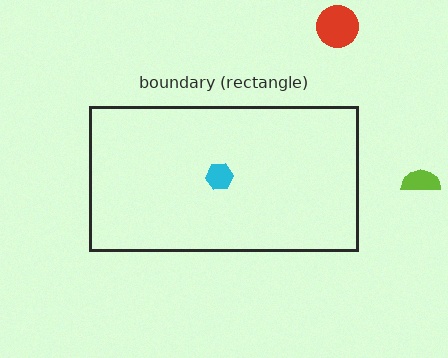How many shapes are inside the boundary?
1 inside, 2 outside.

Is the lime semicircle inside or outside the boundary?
Outside.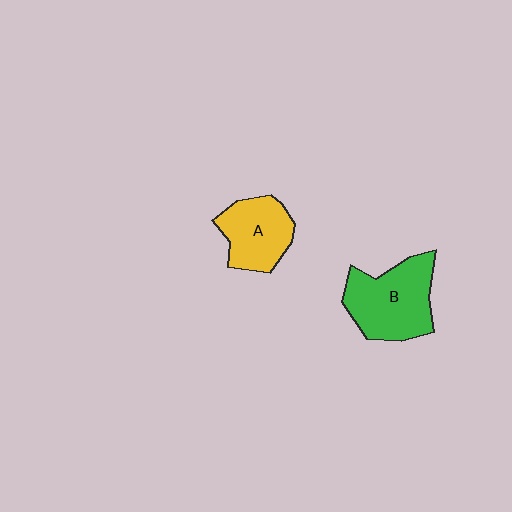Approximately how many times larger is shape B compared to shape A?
Approximately 1.4 times.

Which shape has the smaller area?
Shape A (yellow).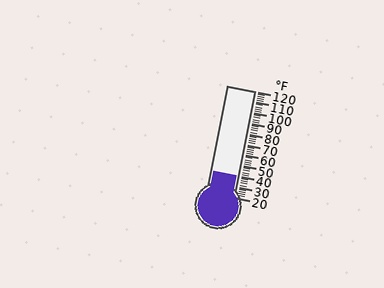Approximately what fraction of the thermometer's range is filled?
The thermometer is filled to approximately 20% of its range.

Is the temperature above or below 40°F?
The temperature is at 40°F.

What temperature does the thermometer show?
The thermometer shows approximately 40°F.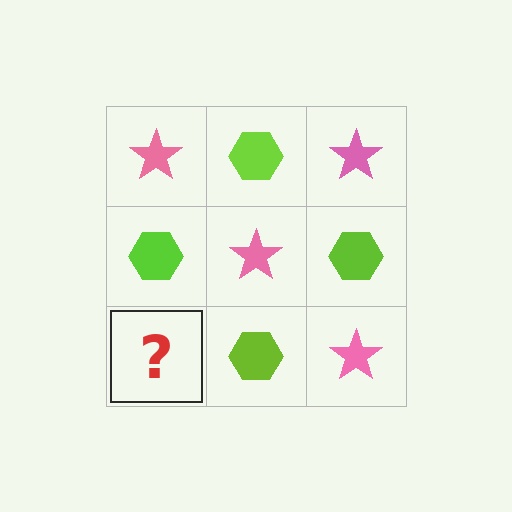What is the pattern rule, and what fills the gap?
The rule is that it alternates pink star and lime hexagon in a checkerboard pattern. The gap should be filled with a pink star.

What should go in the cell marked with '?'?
The missing cell should contain a pink star.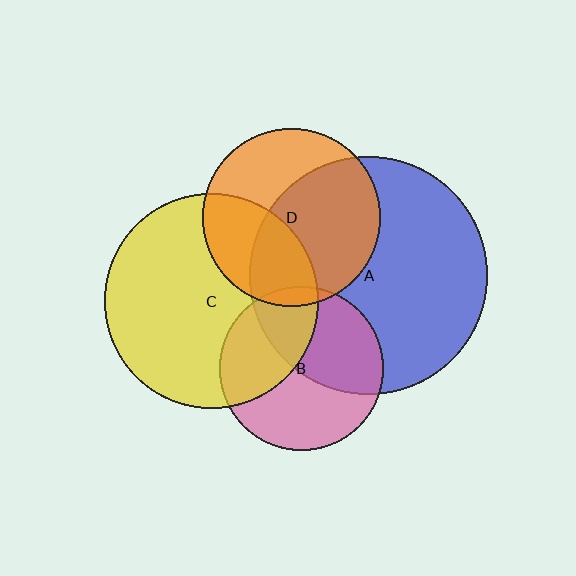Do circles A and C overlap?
Yes.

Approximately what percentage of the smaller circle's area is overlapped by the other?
Approximately 20%.